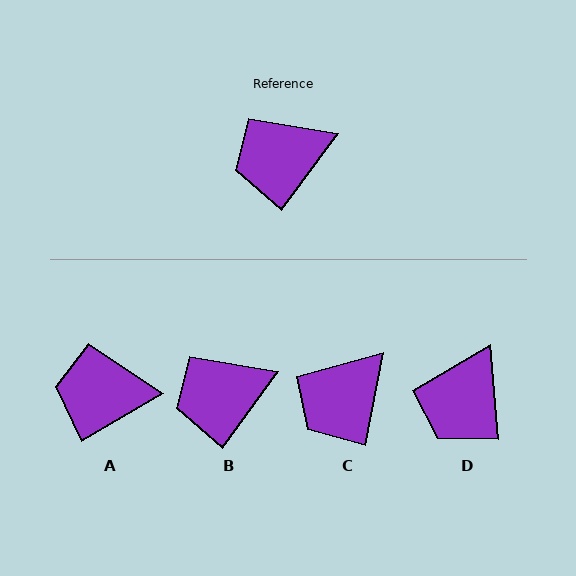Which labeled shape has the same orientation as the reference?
B.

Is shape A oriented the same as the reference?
No, it is off by about 24 degrees.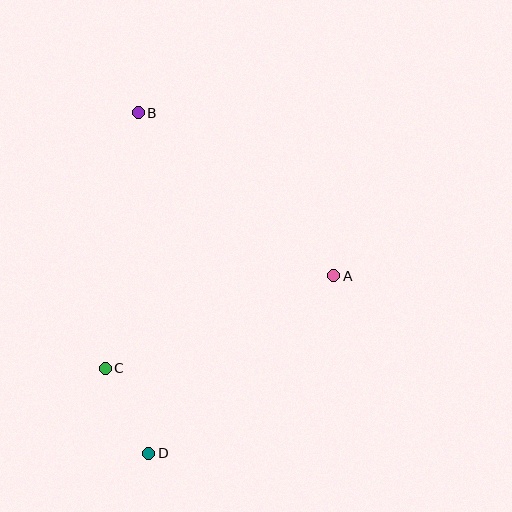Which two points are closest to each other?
Points C and D are closest to each other.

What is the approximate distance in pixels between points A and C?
The distance between A and C is approximately 247 pixels.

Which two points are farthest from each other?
Points B and D are farthest from each other.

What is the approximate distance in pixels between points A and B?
The distance between A and B is approximately 255 pixels.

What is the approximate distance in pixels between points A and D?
The distance between A and D is approximately 256 pixels.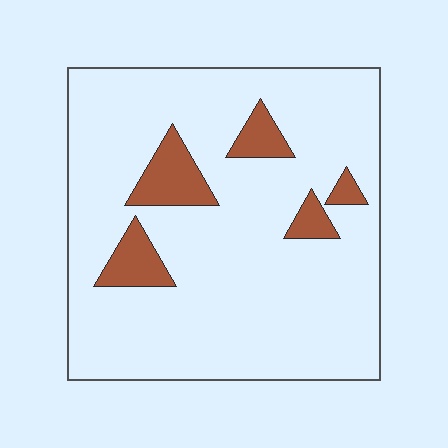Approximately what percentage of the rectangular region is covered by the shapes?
Approximately 10%.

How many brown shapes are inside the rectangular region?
5.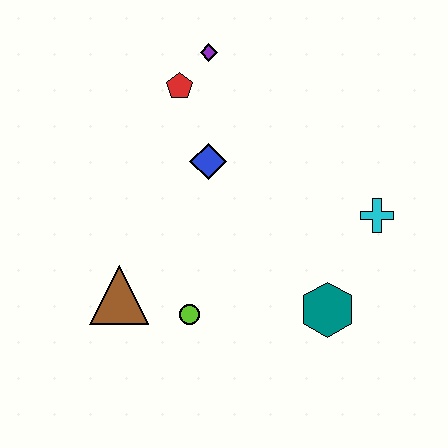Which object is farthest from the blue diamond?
The teal hexagon is farthest from the blue diamond.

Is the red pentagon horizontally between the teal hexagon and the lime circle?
No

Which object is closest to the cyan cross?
The teal hexagon is closest to the cyan cross.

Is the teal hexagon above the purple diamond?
No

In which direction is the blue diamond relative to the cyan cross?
The blue diamond is to the left of the cyan cross.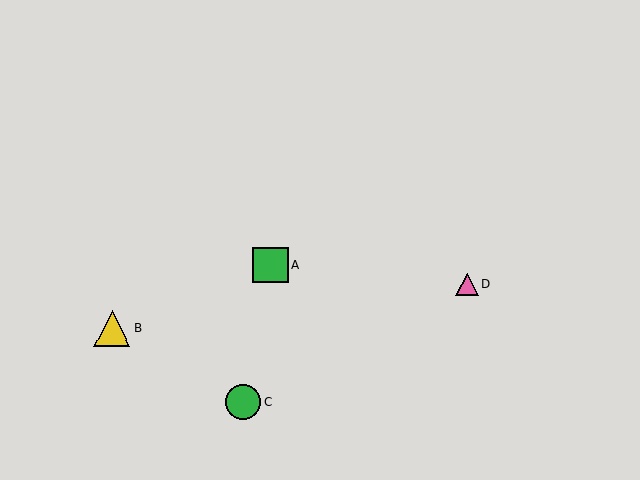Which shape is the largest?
The yellow triangle (labeled B) is the largest.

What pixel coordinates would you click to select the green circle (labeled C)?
Click at (243, 402) to select the green circle C.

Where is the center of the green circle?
The center of the green circle is at (243, 402).